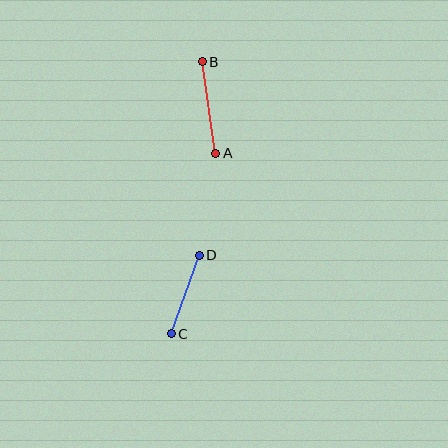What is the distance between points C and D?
The distance is approximately 83 pixels.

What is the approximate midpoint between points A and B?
The midpoint is at approximately (209, 108) pixels.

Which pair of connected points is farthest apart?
Points A and B are farthest apart.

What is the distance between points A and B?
The distance is approximately 93 pixels.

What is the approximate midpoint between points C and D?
The midpoint is at approximately (185, 295) pixels.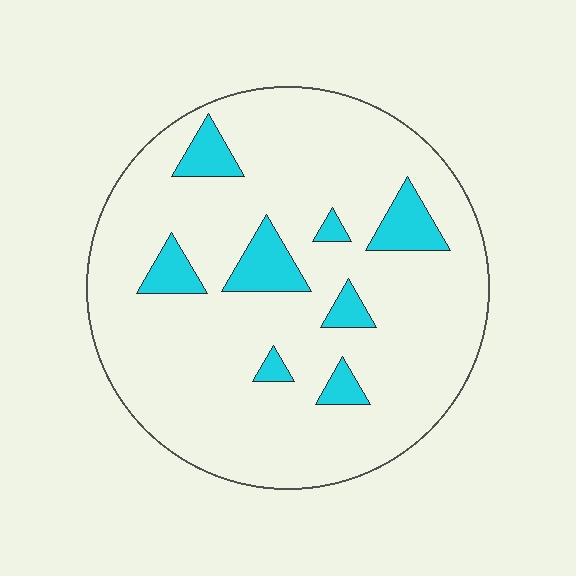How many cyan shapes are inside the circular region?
8.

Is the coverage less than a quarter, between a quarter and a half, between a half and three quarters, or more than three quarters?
Less than a quarter.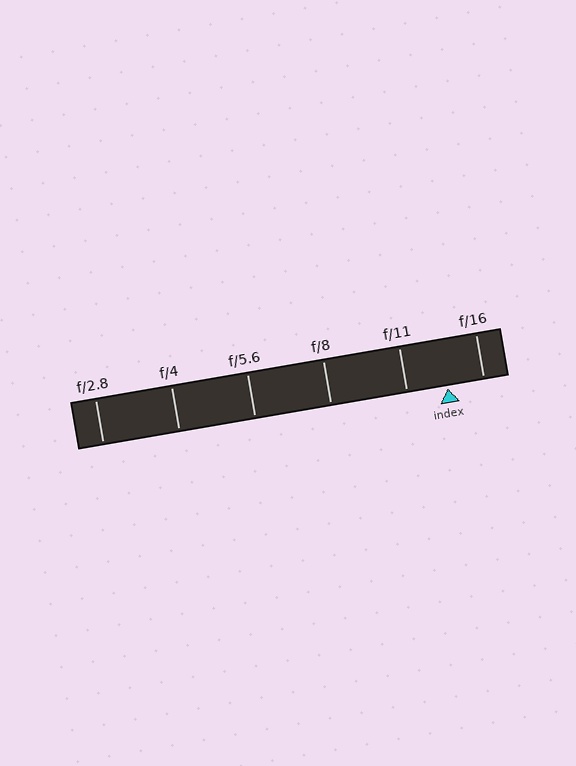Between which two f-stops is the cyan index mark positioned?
The index mark is between f/11 and f/16.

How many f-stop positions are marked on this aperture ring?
There are 6 f-stop positions marked.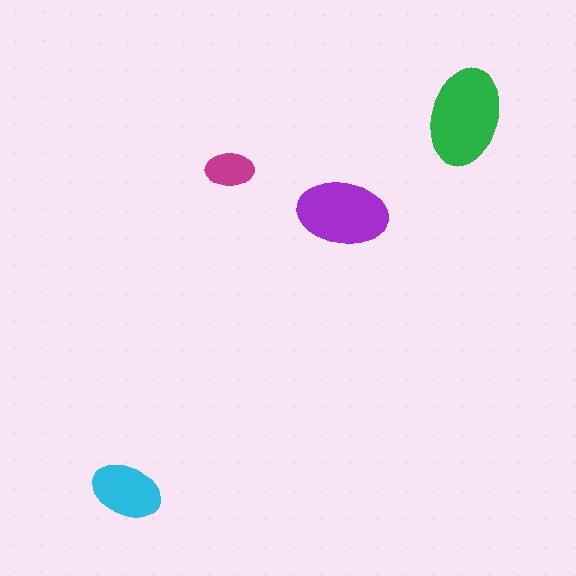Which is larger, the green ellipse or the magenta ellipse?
The green one.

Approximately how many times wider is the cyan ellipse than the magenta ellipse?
About 1.5 times wider.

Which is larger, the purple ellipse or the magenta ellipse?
The purple one.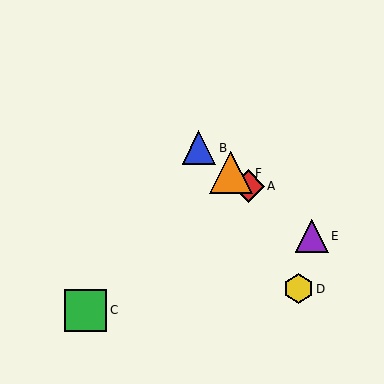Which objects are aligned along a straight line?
Objects A, B, E, F are aligned along a straight line.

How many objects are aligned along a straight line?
4 objects (A, B, E, F) are aligned along a straight line.